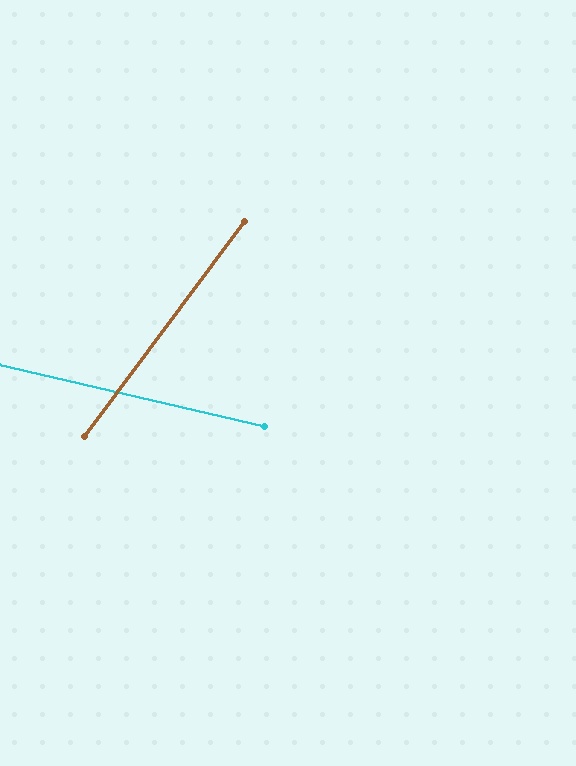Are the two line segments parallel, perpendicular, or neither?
Neither parallel nor perpendicular — they differ by about 66°.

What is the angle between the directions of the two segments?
Approximately 66 degrees.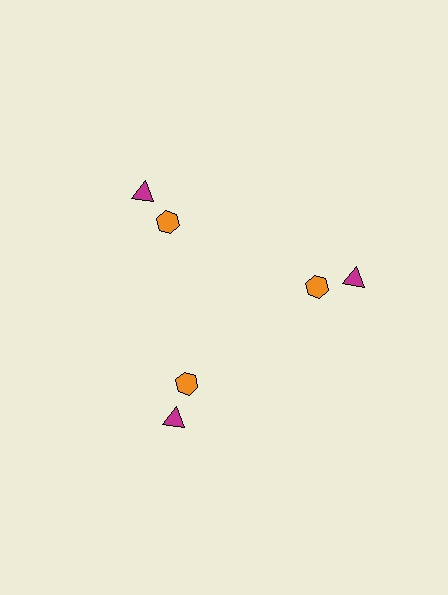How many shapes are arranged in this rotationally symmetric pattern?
There are 6 shapes, arranged in 3 groups of 2.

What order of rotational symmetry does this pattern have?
This pattern has 3-fold rotational symmetry.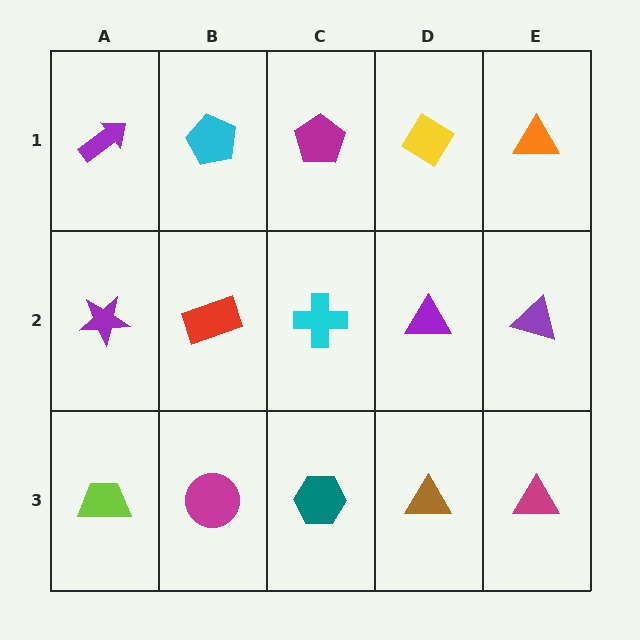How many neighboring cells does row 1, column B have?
3.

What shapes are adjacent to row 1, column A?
A purple star (row 2, column A), a cyan pentagon (row 1, column B).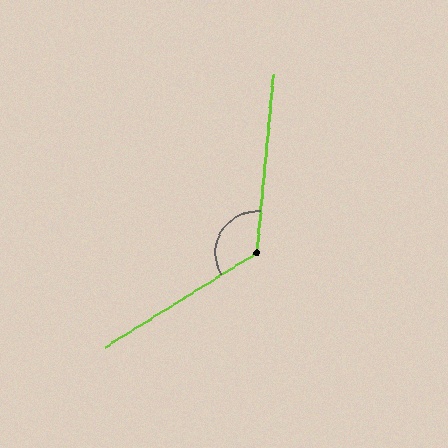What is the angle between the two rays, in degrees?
Approximately 127 degrees.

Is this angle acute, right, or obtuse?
It is obtuse.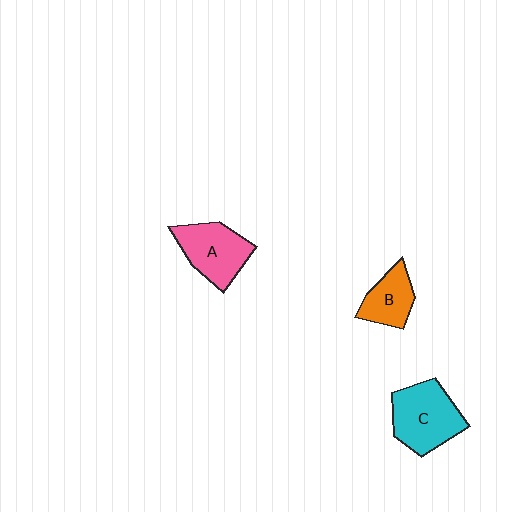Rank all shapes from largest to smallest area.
From largest to smallest: C (cyan), A (pink), B (orange).